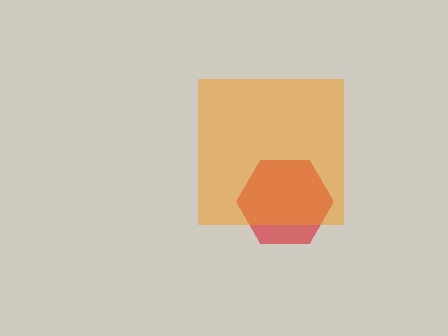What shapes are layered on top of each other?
The layered shapes are: a red hexagon, an orange square.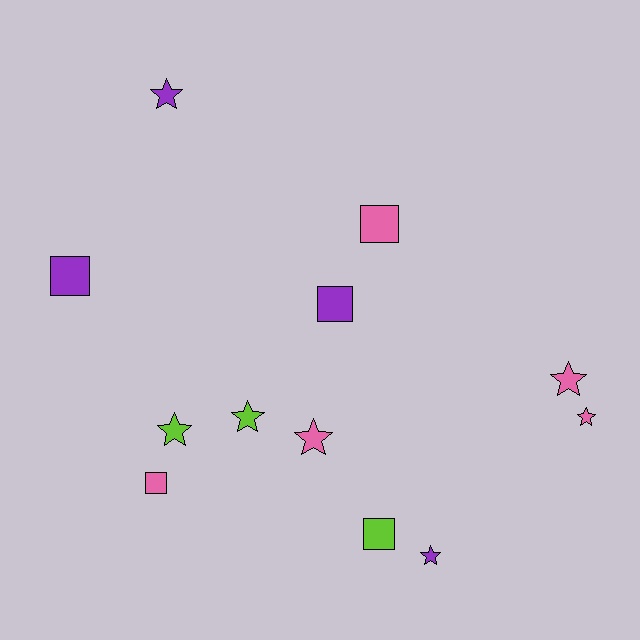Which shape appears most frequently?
Star, with 7 objects.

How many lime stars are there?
There are 2 lime stars.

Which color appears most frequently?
Pink, with 5 objects.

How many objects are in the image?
There are 12 objects.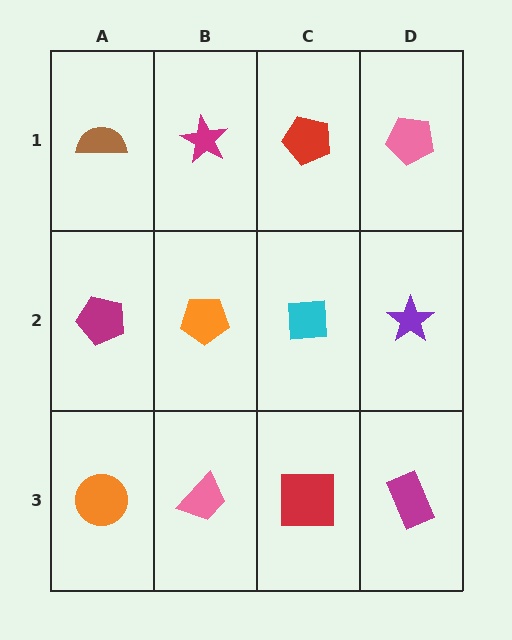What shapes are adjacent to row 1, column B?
An orange pentagon (row 2, column B), a brown semicircle (row 1, column A), a red pentagon (row 1, column C).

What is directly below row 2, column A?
An orange circle.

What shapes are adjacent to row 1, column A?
A magenta pentagon (row 2, column A), a magenta star (row 1, column B).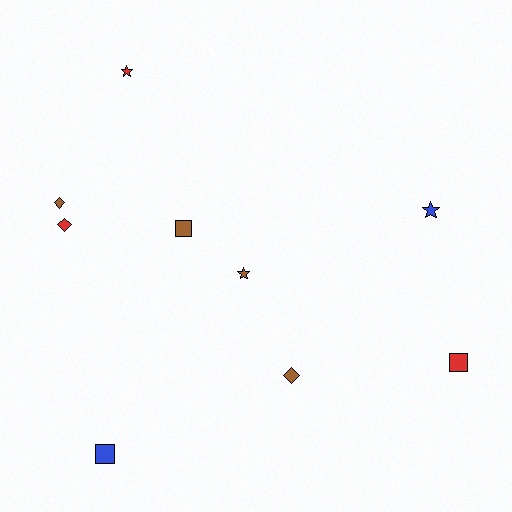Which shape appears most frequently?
Square, with 3 objects.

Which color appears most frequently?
Brown, with 4 objects.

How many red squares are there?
There is 1 red square.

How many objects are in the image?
There are 9 objects.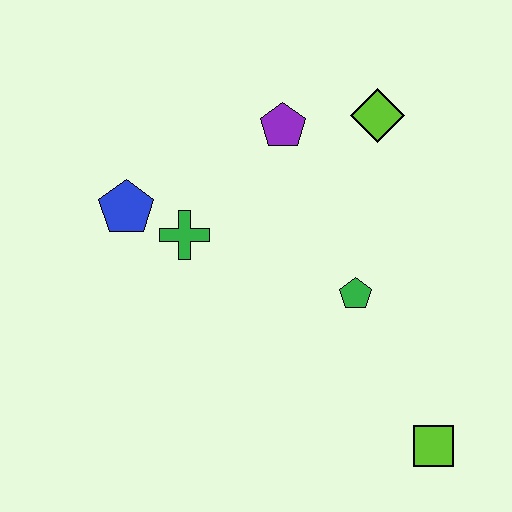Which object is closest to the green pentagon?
The lime square is closest to the green pentagon.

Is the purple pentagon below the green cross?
No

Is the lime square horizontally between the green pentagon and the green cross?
No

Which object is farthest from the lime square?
The blue pentagon is farthest from the lime square.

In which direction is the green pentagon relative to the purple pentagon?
The green pentagon is below the purple pentagon.